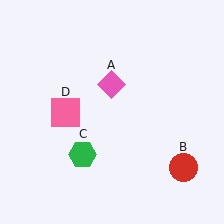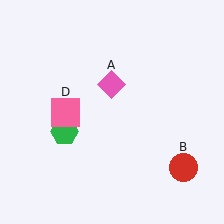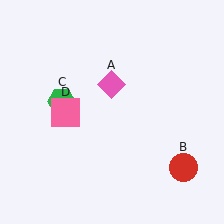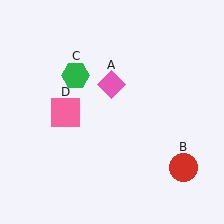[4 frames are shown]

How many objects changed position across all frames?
1 object changed position: green hexagon (object C).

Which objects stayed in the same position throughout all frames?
Pink diamond (object A) and red circle (object B) and pink square (object D) remained stationary.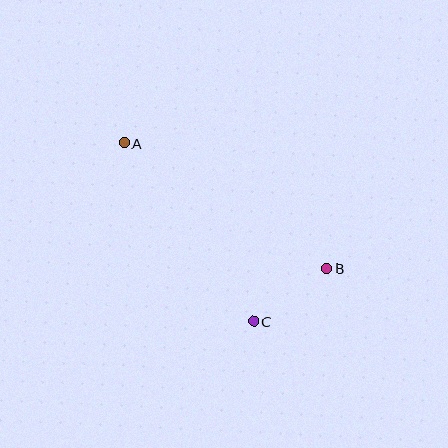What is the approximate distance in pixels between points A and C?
The distance between A and C is approximately 221 pixels.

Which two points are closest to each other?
Points B and C are closest to each other.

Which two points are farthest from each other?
Points A and B are farthest from each other.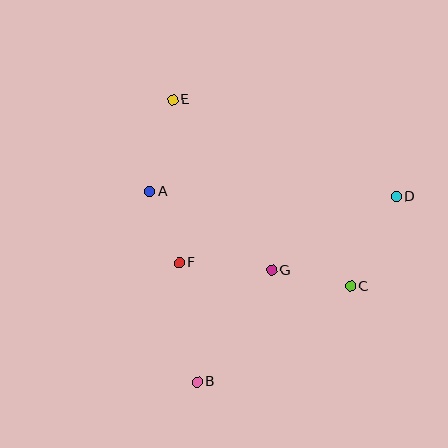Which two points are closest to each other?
Points A and F are closest to each other.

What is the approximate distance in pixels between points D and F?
The distance between D and F is approximately 227 pixels.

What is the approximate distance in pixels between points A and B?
The distance between A and B is approximately 196 pixels.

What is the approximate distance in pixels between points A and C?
The distance between A and C is approximately 222 pixels.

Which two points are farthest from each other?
Points B and E are farthest from each other.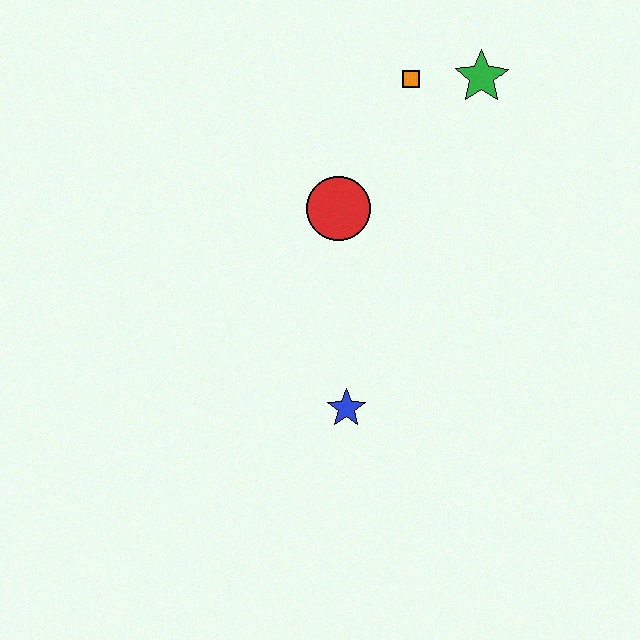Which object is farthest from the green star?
The blue star is farthest from the green star.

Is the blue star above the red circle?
No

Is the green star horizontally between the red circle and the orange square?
No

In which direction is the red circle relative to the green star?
The red circle is to the left of the green star.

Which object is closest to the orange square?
The green star is closest to the orange square.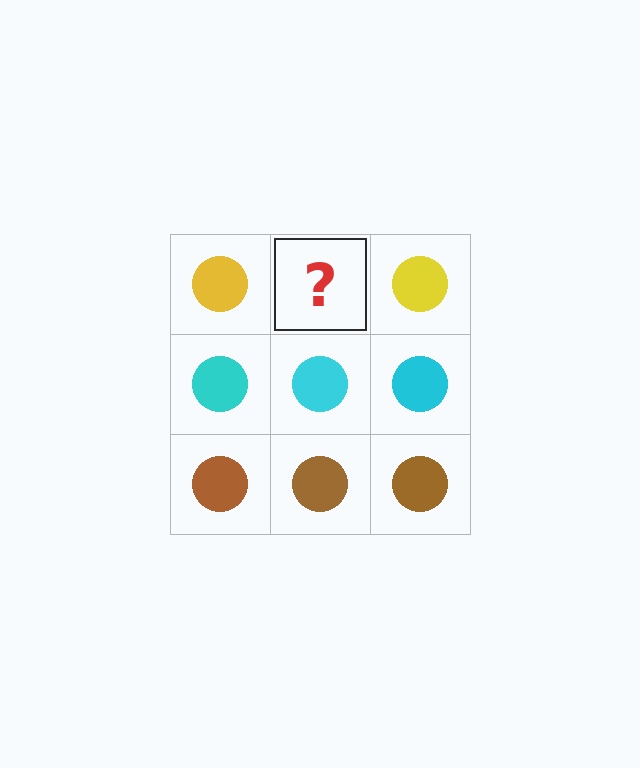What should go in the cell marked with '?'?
The missing cell should contain a yellow circle.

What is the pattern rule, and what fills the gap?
The rule is that each row has a consistent color. The gap should be filled with a yellow circle.